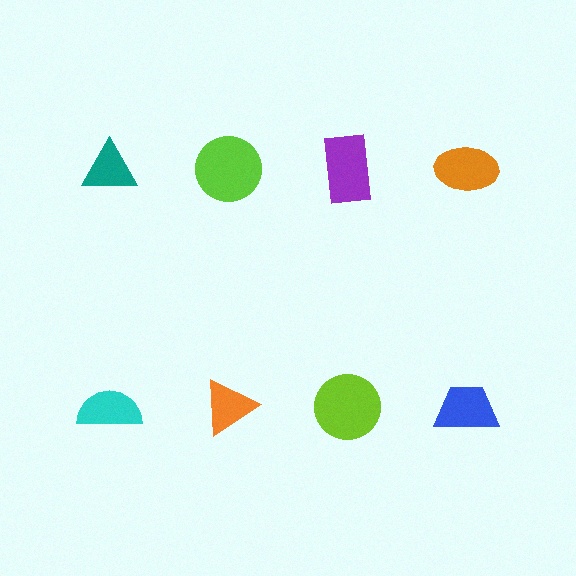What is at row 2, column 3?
A lime circle.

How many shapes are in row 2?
4 shapes.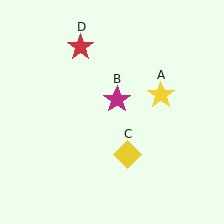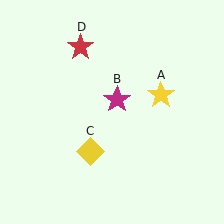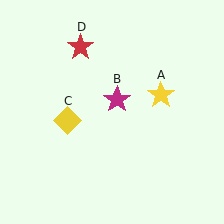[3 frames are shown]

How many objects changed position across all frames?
1 object changed position: yellow diamond (object C).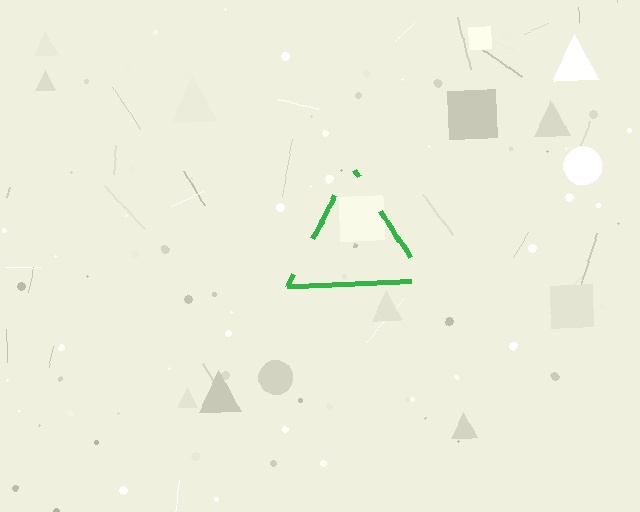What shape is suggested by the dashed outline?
The dashed outline suggests a triangle.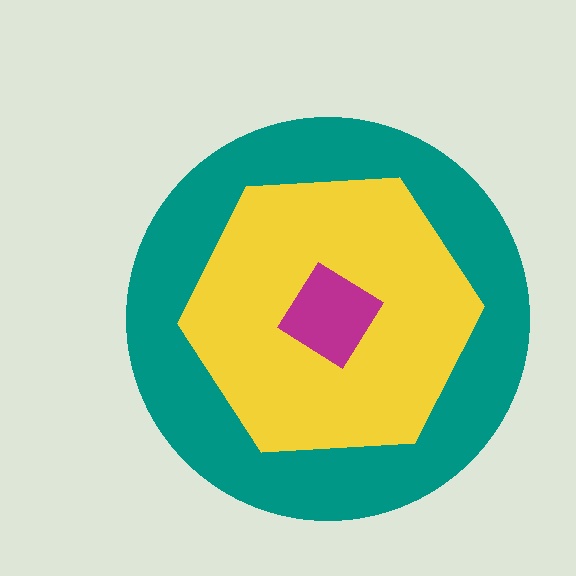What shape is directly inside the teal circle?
The yellow hexagon.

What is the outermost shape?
The teal circle.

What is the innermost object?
The magenta diamond.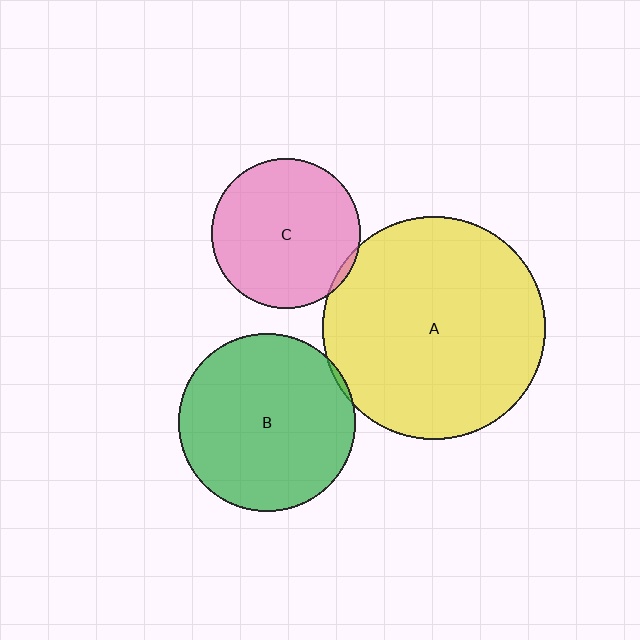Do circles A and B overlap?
Yes.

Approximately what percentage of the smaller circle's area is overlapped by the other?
Approximately 5%.